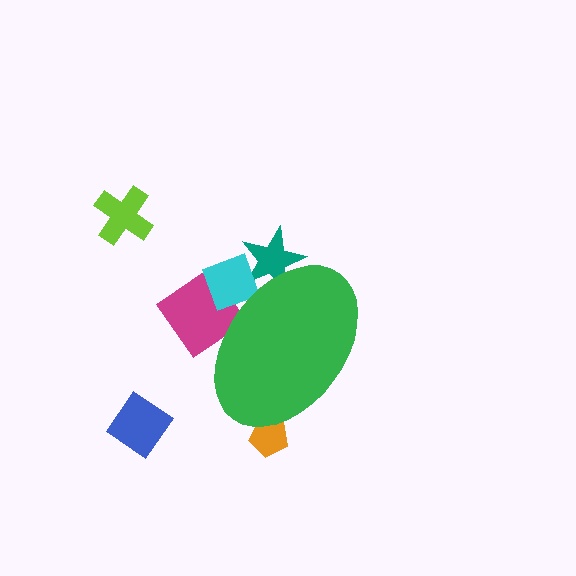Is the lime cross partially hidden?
No, the lime cross is fully visible.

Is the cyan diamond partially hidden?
Yes, the cyan diamond is partially hidden behind the green ellipse.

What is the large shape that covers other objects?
A green ellipse.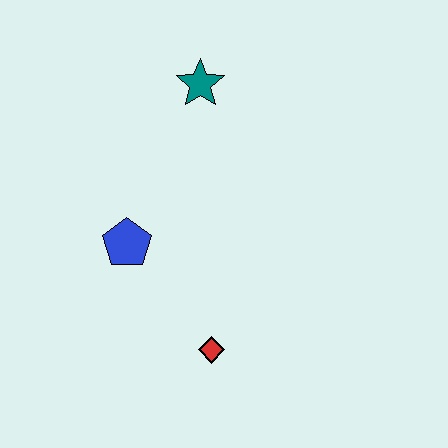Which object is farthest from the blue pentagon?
The teal star is farthest from the blue pentagon.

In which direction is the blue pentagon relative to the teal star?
The blue pentagon is below the teal star.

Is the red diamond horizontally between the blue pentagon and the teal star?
No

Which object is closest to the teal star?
The blue pentagon is closest to the teal star.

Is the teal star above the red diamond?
Yes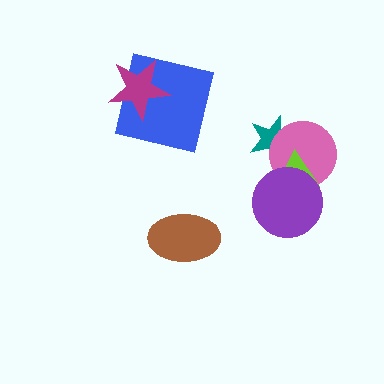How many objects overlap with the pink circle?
3 objects overlap with the pink circle.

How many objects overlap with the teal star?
2 objects overlap with the teal star.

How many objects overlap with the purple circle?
2 objects overlap with the purple circle.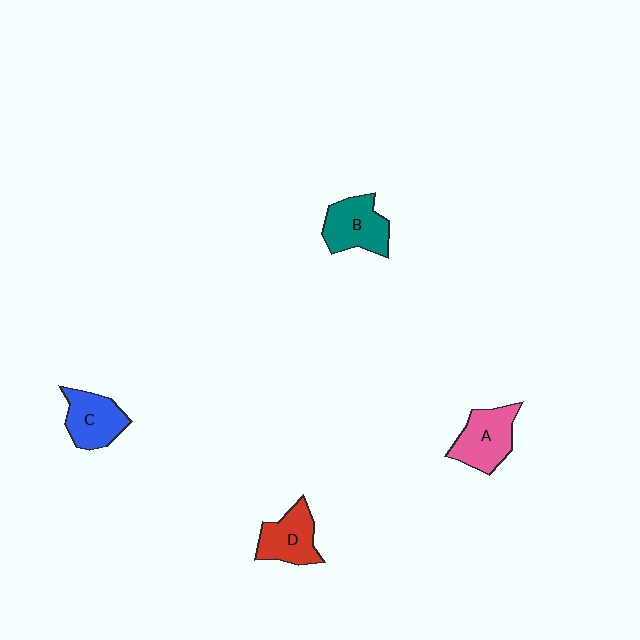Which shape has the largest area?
Shape A (pink).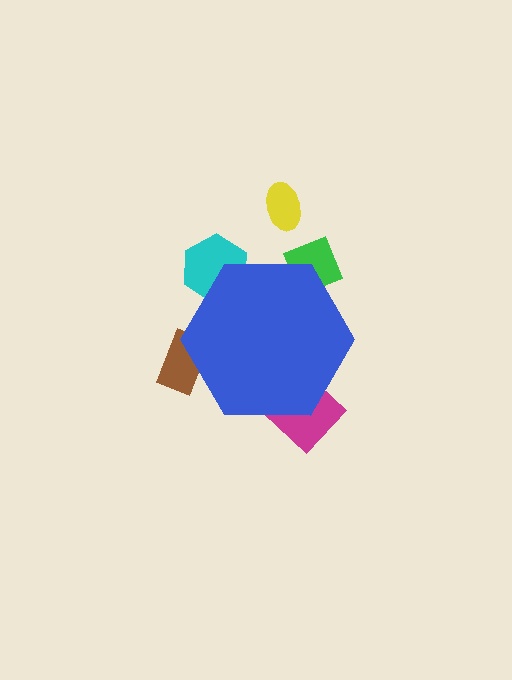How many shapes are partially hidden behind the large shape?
4 shapes are partially hidden.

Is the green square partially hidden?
Yes, the green square is partially hidden behind the blue hexagon.